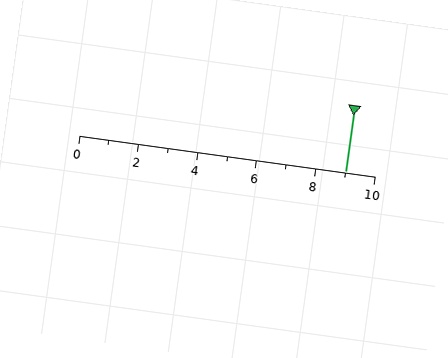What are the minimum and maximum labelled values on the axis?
The axis runs from 0 to 10.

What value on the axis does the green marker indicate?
The marker indicates approximately 9.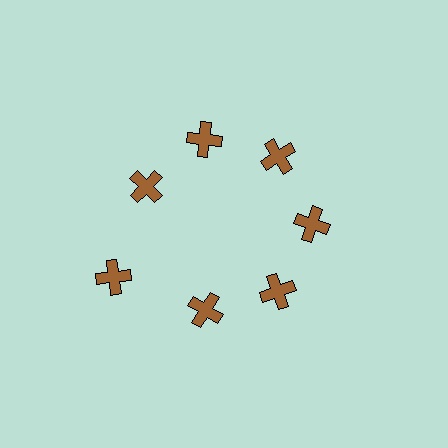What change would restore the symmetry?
The symmetry would be restored by moving it inward, back onto the ring so that all 7 crosses sit at equal angles and equal distance from the center.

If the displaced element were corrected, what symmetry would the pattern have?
It would have 7-fold rotational symmetry — the pattern would map onto itself every 51 degrees.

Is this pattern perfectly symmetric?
No. The 7 brown crosses are arranged in a ring, but one element near the 8 o'clock position is pushed outward from the center, breaking the 7-fold rotational symmetry.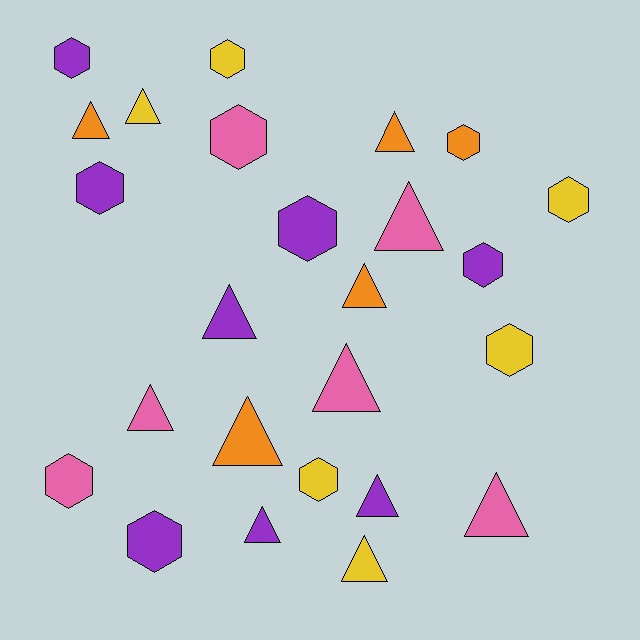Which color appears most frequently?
Purple, with 8 objects.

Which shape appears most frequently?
Triangle, with 13 objects.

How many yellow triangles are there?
There are 2 yellow triangles.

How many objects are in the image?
There are 25 objects.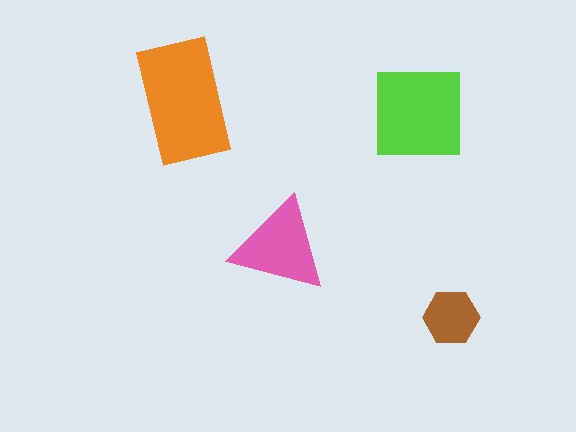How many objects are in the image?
There are 4 objects in the image.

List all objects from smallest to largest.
The brown hexagon, the pink triangle, the lime square, the orange rectangle.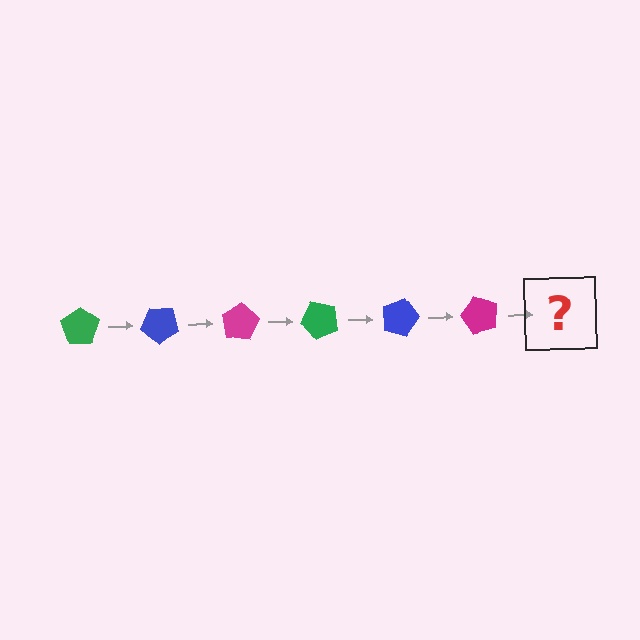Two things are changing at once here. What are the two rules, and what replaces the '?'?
The two rules are that it rotates 40 degrees each step and the color cycles through green, blue, and magenta. The '?' should be a green pentagon, rotated 240 degrees from the start.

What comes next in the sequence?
The next element should be a green pentagon, rotated 240 degrees from the start.